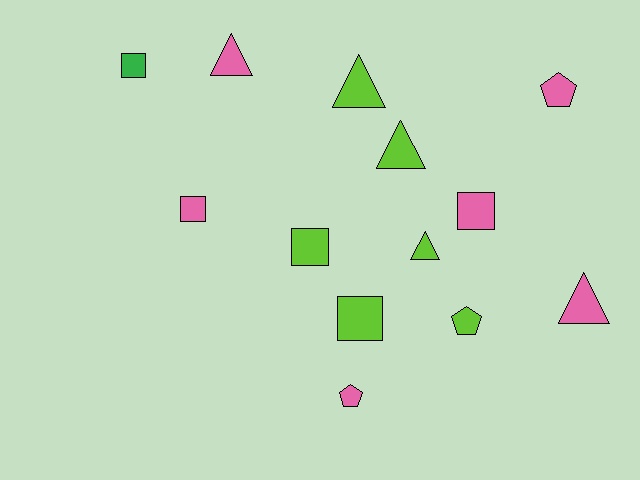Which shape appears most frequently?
Square, with 5 objects.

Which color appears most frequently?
Pink, with 6 objects.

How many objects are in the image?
There are 13 objects.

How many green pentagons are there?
There are no green pentagons.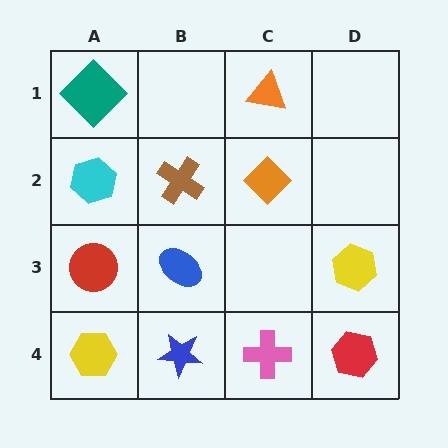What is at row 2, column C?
An orange diamond.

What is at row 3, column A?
A red circle.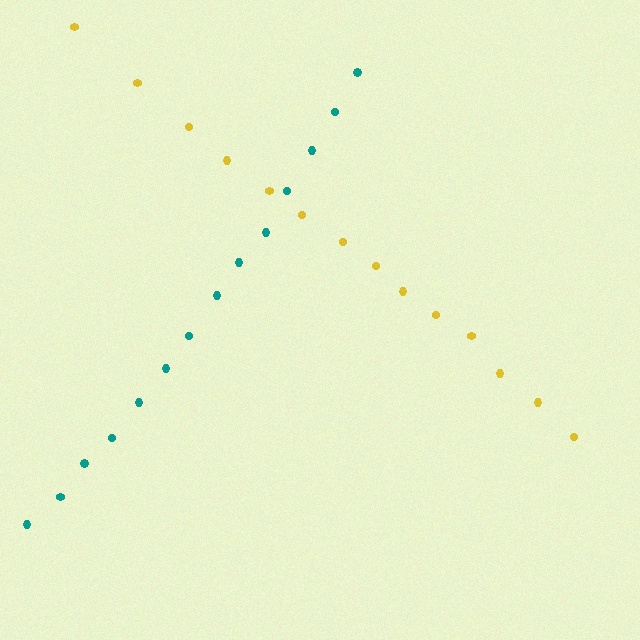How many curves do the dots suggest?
There are 2 distinct paths.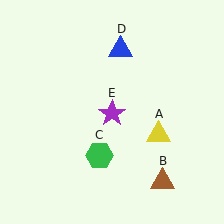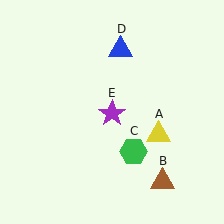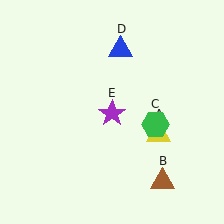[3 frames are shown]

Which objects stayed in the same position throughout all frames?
Yellow triangle (object A) and brown triangle (object B) and blue triangle (object D) and purple star (object E) remained stationary.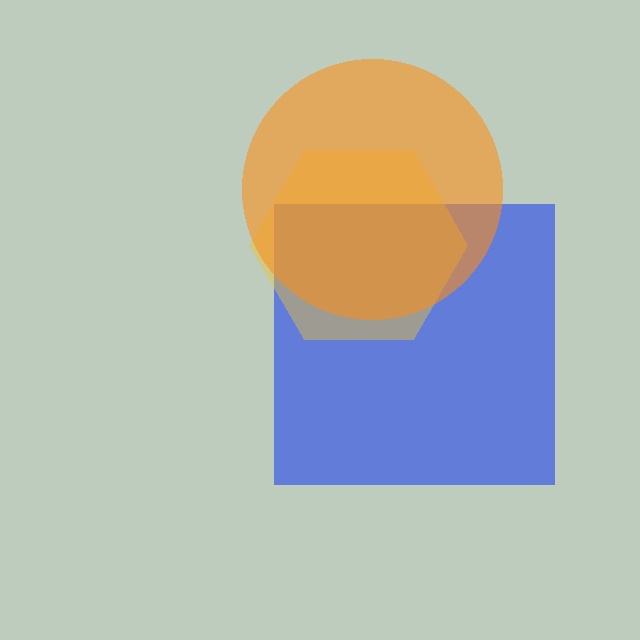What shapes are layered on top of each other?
The layered shapes are: a blue square, a yellow hexagon, an orange circle.